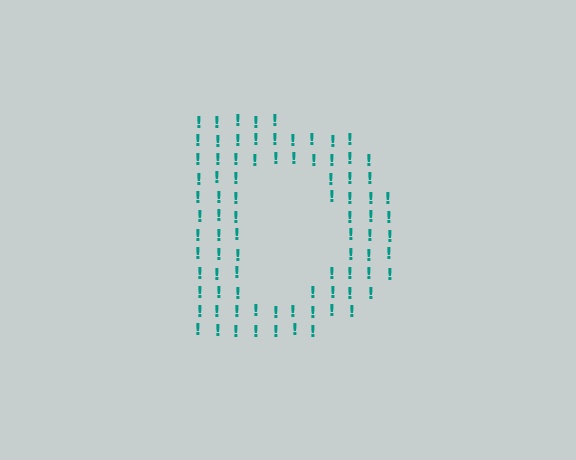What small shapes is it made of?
It is made of small exclamation marks.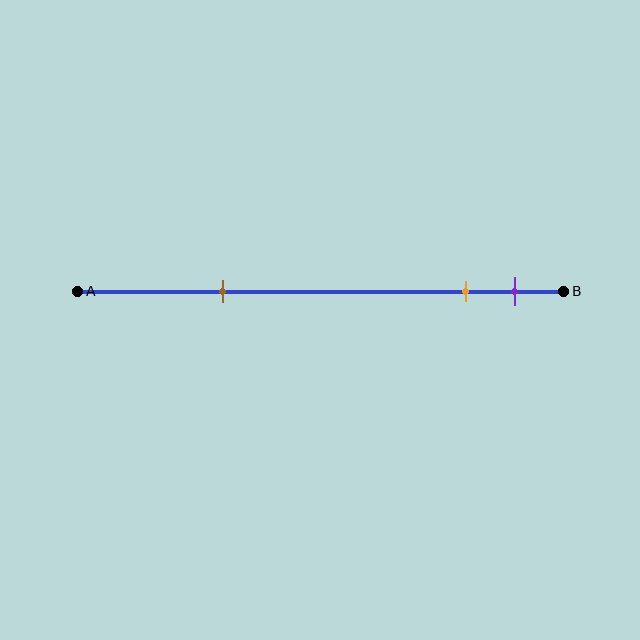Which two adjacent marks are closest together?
The orange and purple marks are the closest adjacent pair.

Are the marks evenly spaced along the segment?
No, the marks are not evenly spaced.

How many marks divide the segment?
There are 3 marks dividing the segment.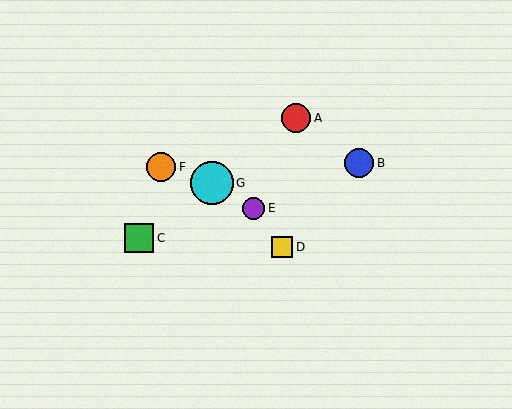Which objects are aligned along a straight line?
Objects A, C, G are aligned along a straight line.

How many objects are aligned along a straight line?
3 objects (A, C, G) are aligned along a straight line.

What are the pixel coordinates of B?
Object B is at (359, 163).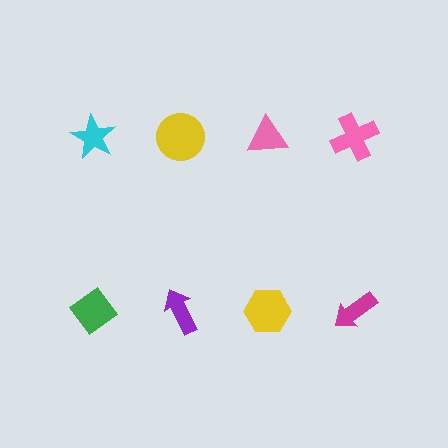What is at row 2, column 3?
A yellow hexagon.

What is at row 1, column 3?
A pink triangle.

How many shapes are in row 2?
4 shapes.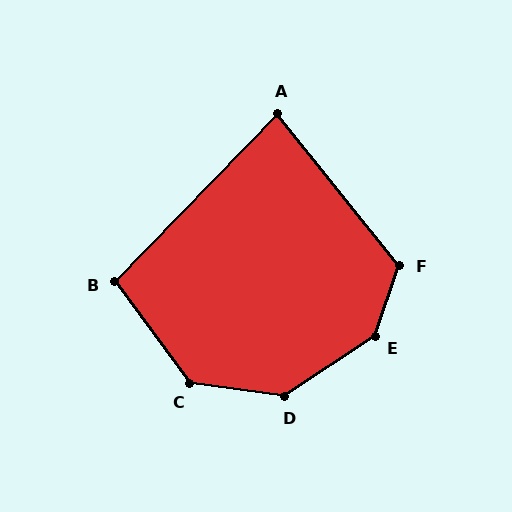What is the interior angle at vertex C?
Approximately 134 degrees (obtuse).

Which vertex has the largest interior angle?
E, at approximately 143 degrees.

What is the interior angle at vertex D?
Approximately 138 degrees (obtuse).